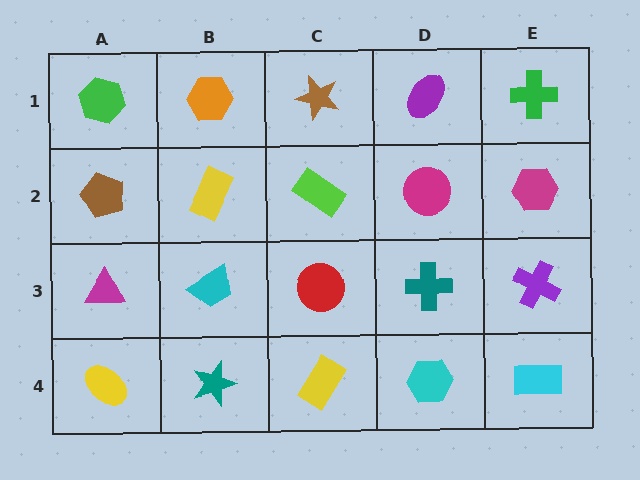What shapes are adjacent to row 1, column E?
A magenta hexagon (row 2, column E), a purple ellipse (row 1, column D).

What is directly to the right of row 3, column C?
A teal cross.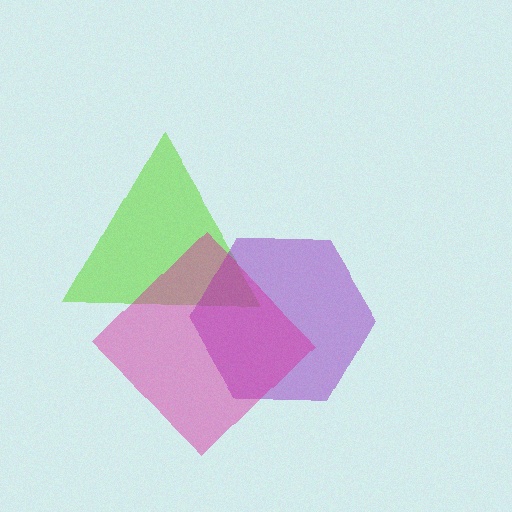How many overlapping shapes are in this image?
There are 3 overlapping shapes in the image.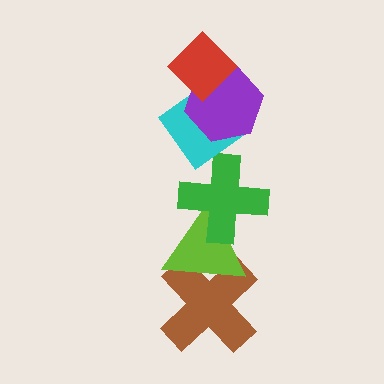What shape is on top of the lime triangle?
The green cross is on top of the lime triangle.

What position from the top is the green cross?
The green cross is 4th from the top.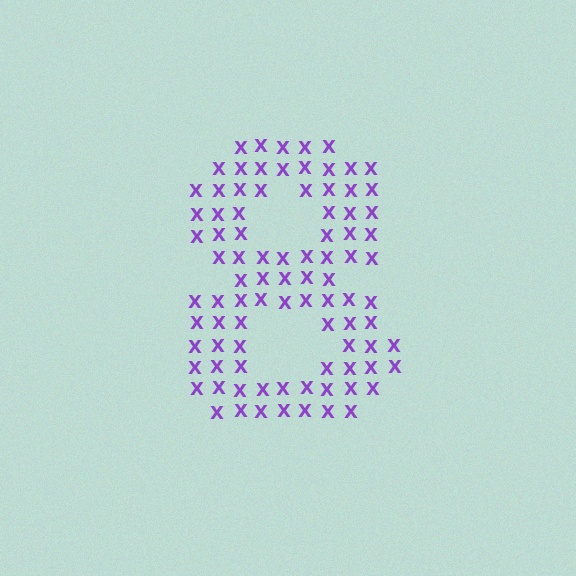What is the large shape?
The large shape is the digit 8.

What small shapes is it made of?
It is made of small letter X's.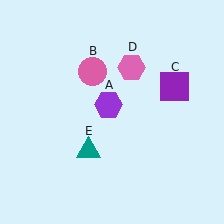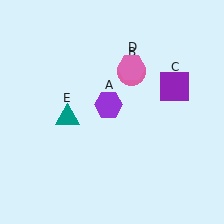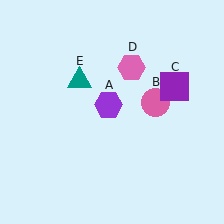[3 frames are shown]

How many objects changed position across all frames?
2 objects changed position: pink circle (object B), teal triangle (object E).